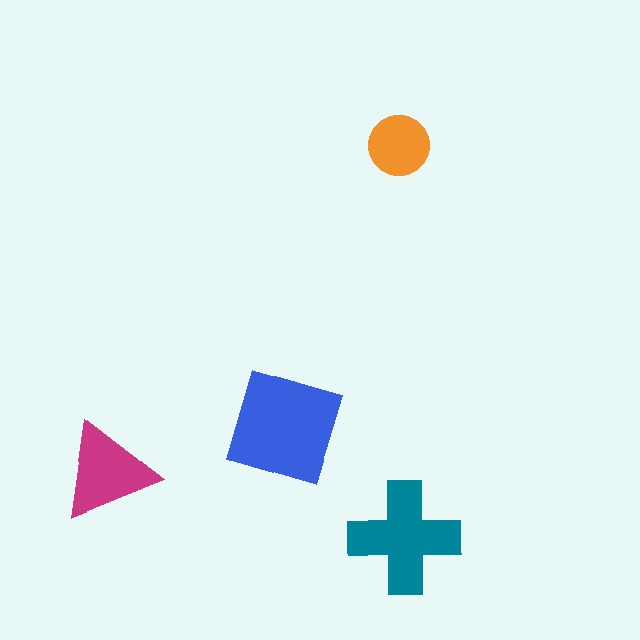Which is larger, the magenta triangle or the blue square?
The blue square.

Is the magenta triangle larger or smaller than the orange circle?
Larger.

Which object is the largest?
The blue square.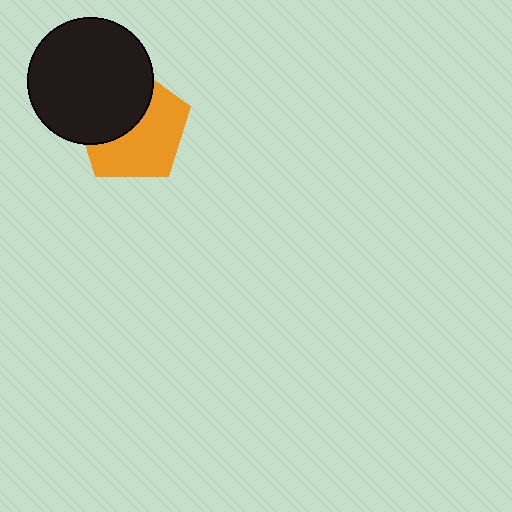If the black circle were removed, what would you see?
You would see the complete orange pentagon.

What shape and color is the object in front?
The object in front is a black circle.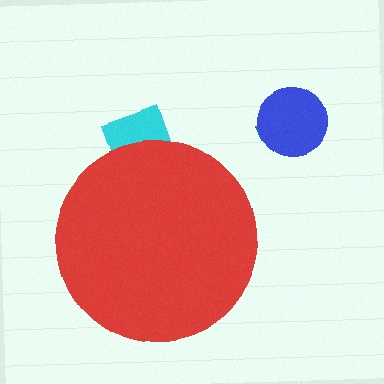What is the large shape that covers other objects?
A red circle.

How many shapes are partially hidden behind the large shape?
1 shape is partially hidden.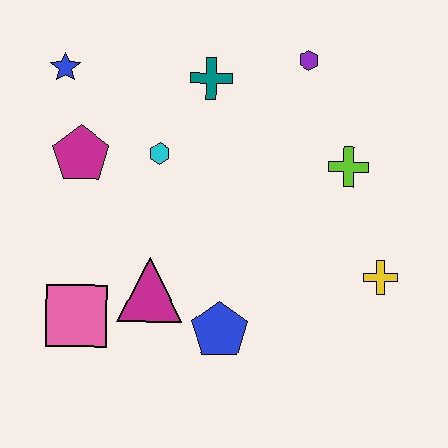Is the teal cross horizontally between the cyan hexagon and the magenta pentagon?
No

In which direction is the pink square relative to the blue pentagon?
The pink square is to the left of the blue pentagon.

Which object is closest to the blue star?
The magenta pentagon is closest to the blue star.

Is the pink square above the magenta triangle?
No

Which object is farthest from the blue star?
The yellow cross is farthest from the blue star.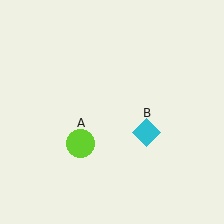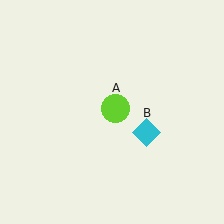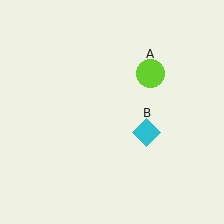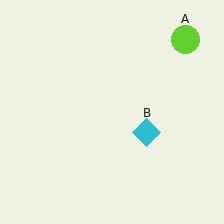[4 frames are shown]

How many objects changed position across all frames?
1 object changed position: lime circle (object A).